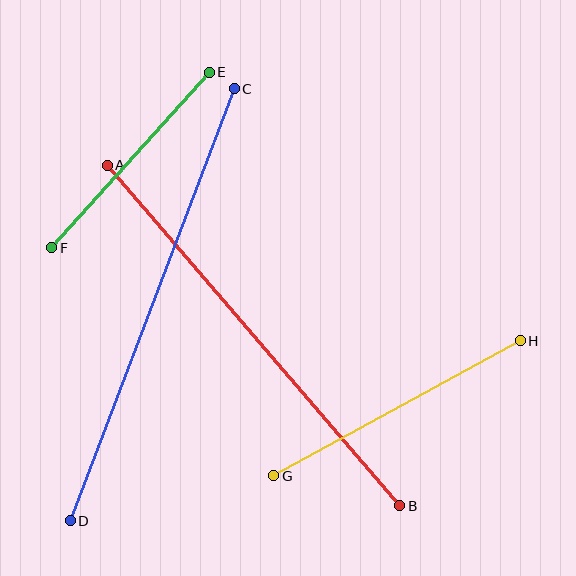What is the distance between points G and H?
The distance is approximately 281 pixels.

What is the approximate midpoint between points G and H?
The midpoint is at approximately (397, 408) pixels.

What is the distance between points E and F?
The distance is approximately 236 pixels.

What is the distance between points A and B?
The distance is approximately 449 pixels.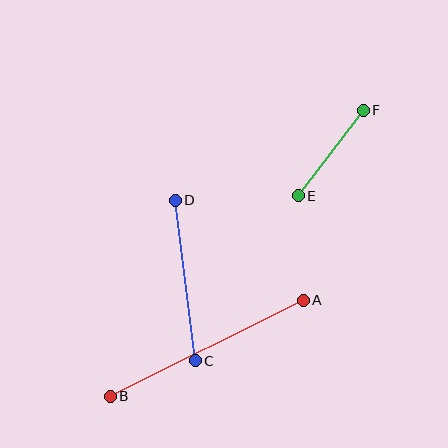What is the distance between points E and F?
The distance is approximately 108 pixels.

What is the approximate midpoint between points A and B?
The midpoint is at approximately (207, 348) pixels.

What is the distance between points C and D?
The distance is approximately 162 pixels.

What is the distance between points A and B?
The distance is approximately 215 pixels.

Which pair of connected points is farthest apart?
Points A and B are farthest apart.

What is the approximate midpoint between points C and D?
The midpoint is at approximately (185, 280) pixels.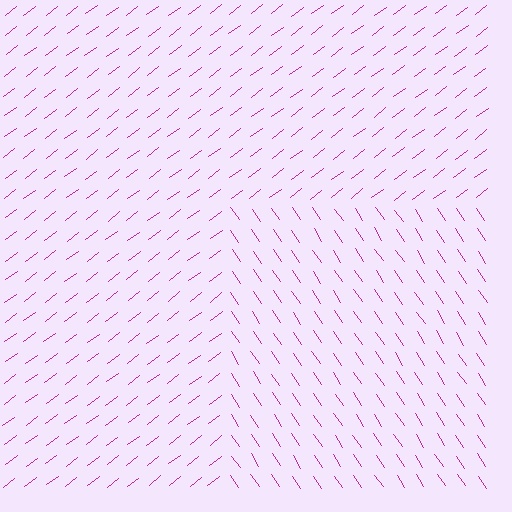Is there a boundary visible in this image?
Yes, there is a texture boundary formed by a change in line orientation.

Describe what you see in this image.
The image is filled with small magenta line segments. A rectangle region in the image has lines oriented differently from the surrounding lines, creating a visible texture boundary.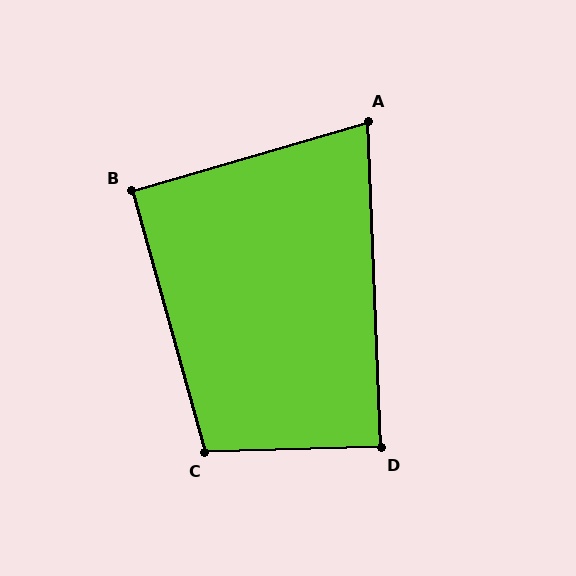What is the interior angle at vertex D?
Approximately 90 degrees (approximately right).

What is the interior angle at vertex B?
Approximately 90 degrees (approximately right).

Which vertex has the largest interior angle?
C, at approximately 104 degrees.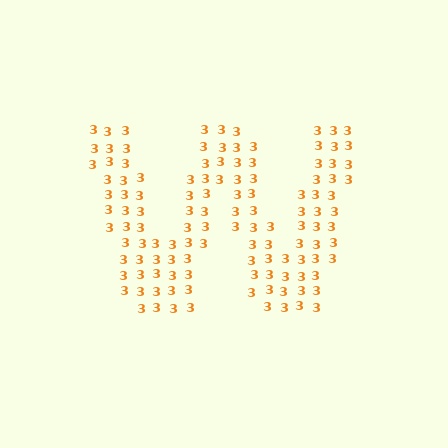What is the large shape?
The large shape is the letter W.